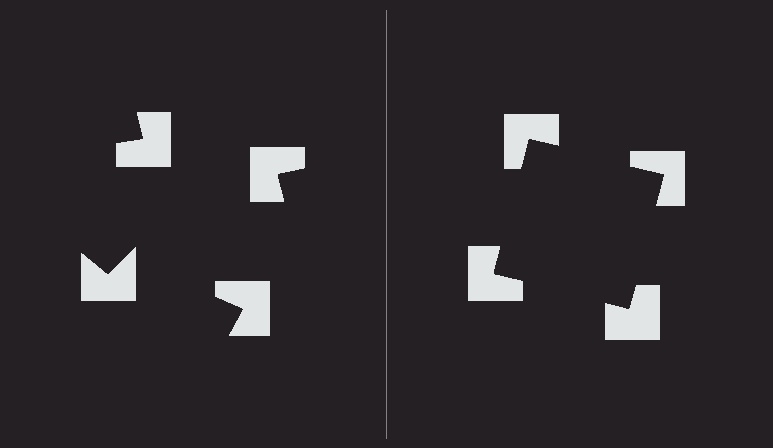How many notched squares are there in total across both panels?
8 — 4 on each side.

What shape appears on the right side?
An illusory square.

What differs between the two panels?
The notched squares are positioned identically on both sides; only the wedge orientations differ. On the right they align to a square; on the left they are misaligned.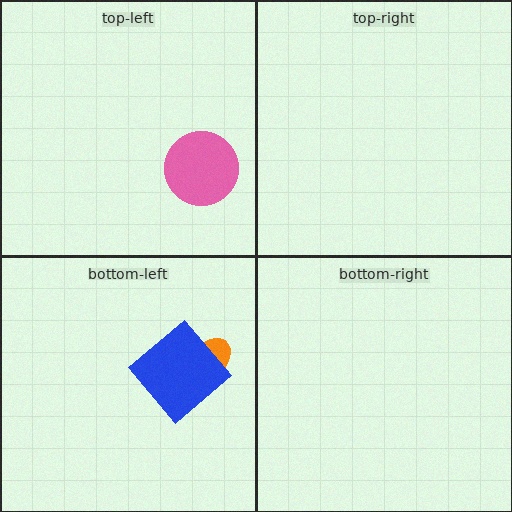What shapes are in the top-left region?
The pink circle.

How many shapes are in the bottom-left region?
2.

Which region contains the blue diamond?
The bottom-left region.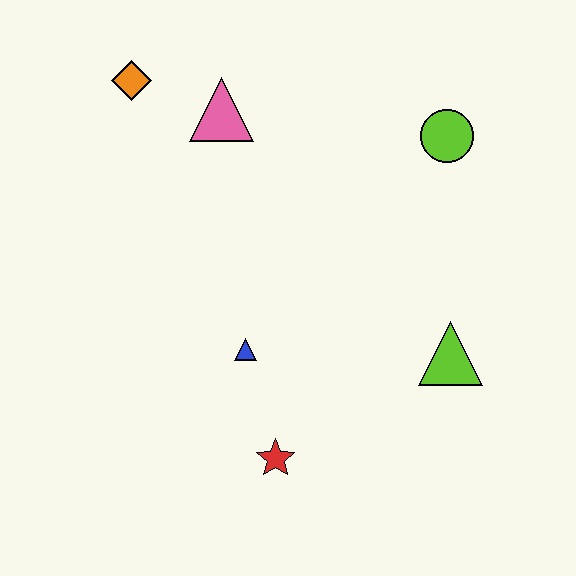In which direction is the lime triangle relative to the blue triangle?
The lime triangle is to the right of the blue triangle.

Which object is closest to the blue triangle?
The red star is closest to the blue triangle.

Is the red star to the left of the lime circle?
Yes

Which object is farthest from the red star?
The orange diamond is farthest from the red star.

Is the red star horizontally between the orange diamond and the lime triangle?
Yes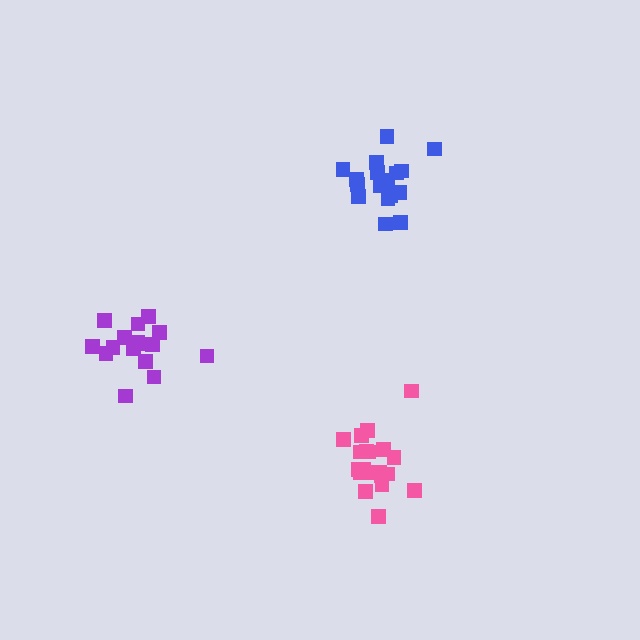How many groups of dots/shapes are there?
There are 3 groups.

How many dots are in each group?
Group 1: 17 dots, Group 2: 20 dots, Group 3: 16 dots (53 total).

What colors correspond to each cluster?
The clusters are colored: blue, pink, purple.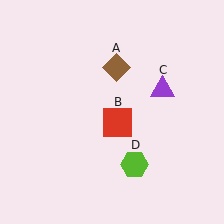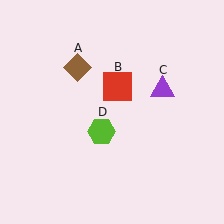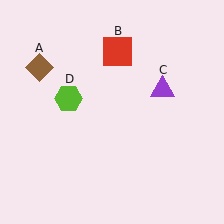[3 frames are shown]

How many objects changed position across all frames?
3 objects changed position: brown diamond (object A), red square (object B), lime hexagon (object D).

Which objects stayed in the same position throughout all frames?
Purple triangle (object C) remained stationary.